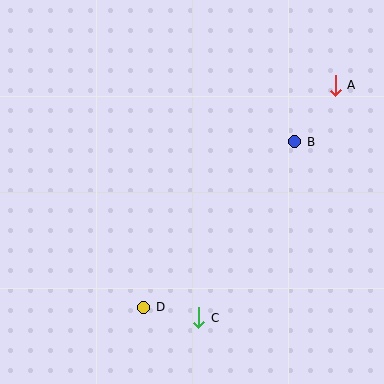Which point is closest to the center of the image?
Point B at (295, 142) is closest to the center.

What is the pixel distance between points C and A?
The distance between C and A is 270 pixels.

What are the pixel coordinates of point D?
Point D is at (144, 307).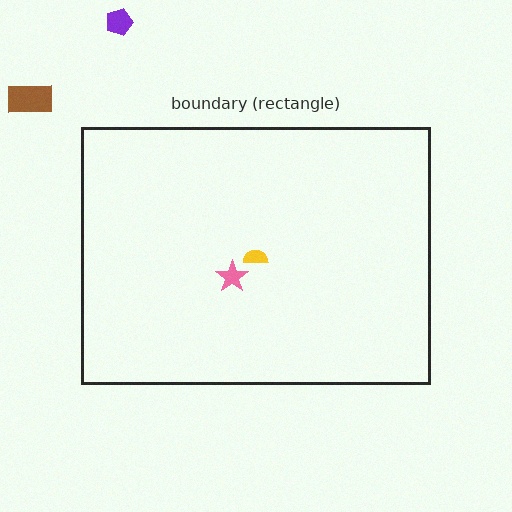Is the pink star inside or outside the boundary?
Inside.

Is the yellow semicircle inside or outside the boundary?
Inside.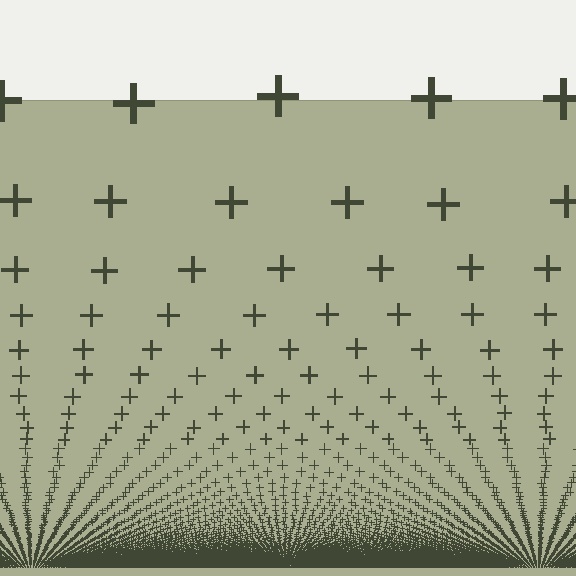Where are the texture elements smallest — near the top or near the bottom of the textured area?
Near the bottom.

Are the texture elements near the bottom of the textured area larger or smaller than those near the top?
Smaller. The gradient is inverted — elements near the bottom are smaller and denser.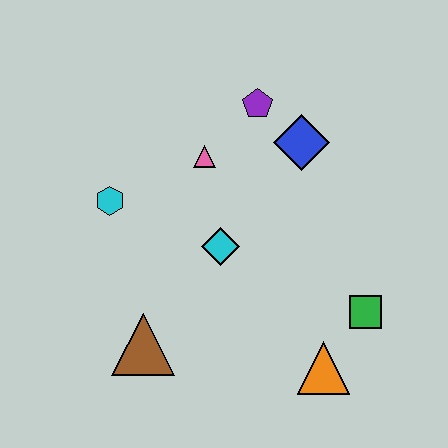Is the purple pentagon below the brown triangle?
No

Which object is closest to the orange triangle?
The green square is closest to the orange triangle.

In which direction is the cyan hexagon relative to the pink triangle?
The cyan hexagon is to the left of the pink triangle.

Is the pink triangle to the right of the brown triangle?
Yes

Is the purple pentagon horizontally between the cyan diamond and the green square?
Yes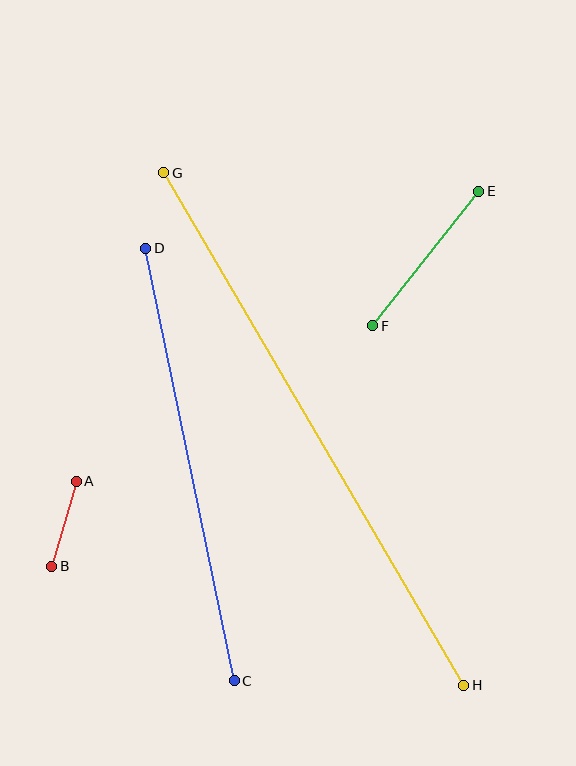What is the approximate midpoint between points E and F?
The midpoint is at approximately (426, 259) pixels.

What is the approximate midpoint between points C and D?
The midpoint is at approximately (190, 464) pixels.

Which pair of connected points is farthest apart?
Points G and H are farthest apart.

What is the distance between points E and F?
The distance is approximately 171 pixels.